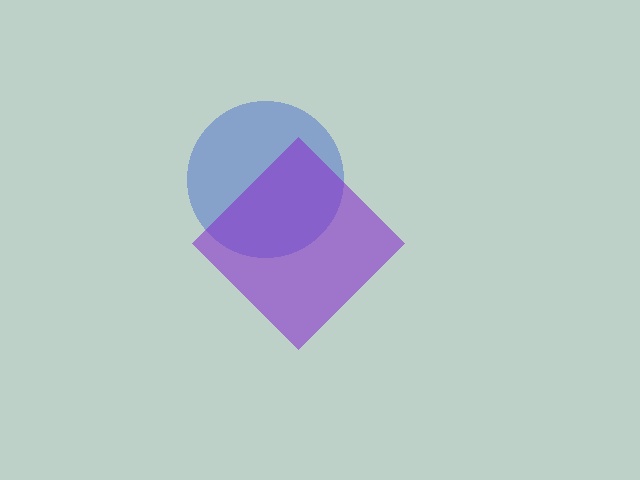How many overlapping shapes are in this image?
There are 2 overlapping shapes in the image.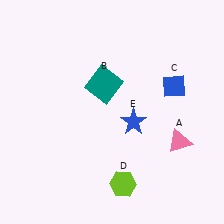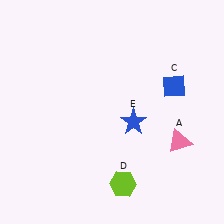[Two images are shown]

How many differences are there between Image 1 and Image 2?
There is 1 difference between the two images.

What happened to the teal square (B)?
The teal square (B) was removed in Image 2. It was in the top-left area of Image 1.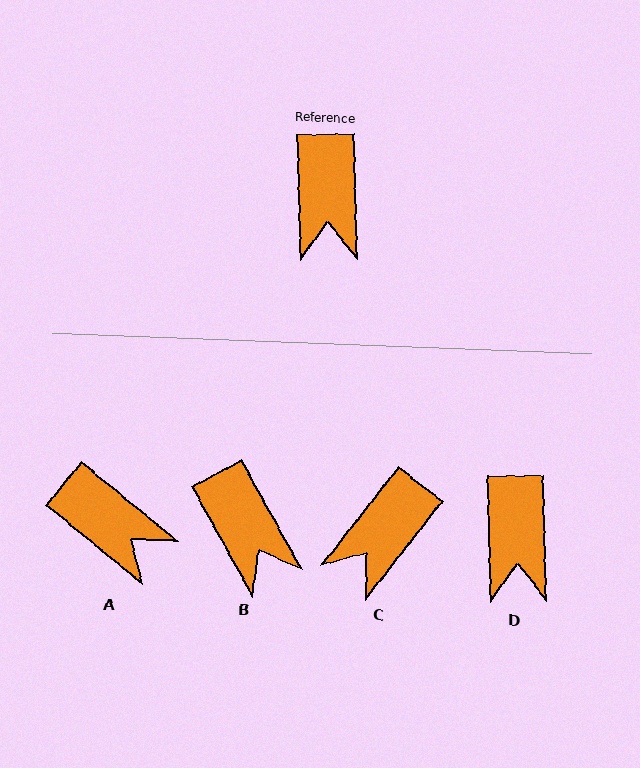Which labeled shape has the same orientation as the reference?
D.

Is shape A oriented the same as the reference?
No, it is off by about 49 degrees.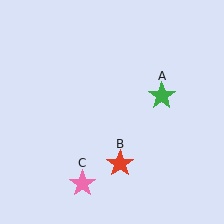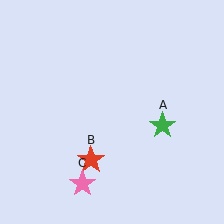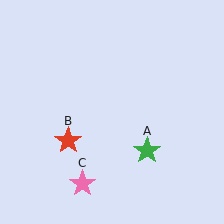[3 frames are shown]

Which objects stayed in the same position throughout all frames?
Pink star (object C) remained stationary.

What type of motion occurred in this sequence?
The green star (object A), red star (object B) rotated clockwise around the center of the scene.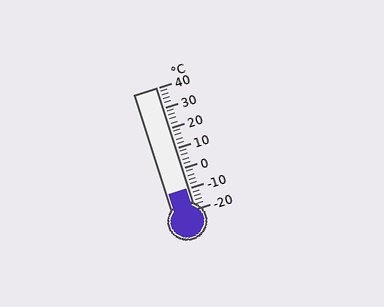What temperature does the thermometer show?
The thermometer shows approximately -10°C.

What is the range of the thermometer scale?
The thermometer scale ranges from -20°C to 40°C.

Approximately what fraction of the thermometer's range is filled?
The thermometer is filled to approximately 15% of its range.